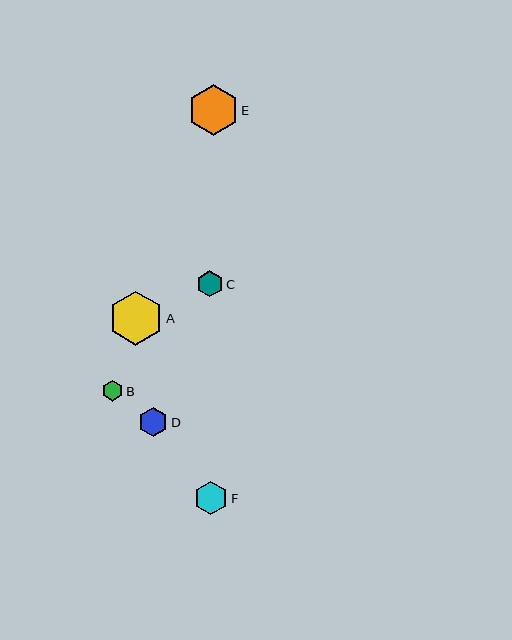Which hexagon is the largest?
Hexagon A is the largest with a size of approximately 54 pixels.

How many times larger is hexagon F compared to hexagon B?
Hexagon F is approximately 1.6 times the size of hexagon B.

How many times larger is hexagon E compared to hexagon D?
Hexagon E is approximately 1.8 times the size of hexagon D.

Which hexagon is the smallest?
Hexagon B is the smallest with a size of approximately 21 pixels.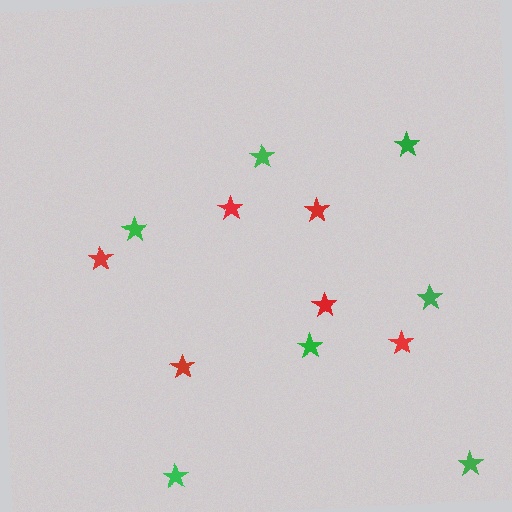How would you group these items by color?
There are 2 groups: one group of red stars (6) and one group of green stars (7).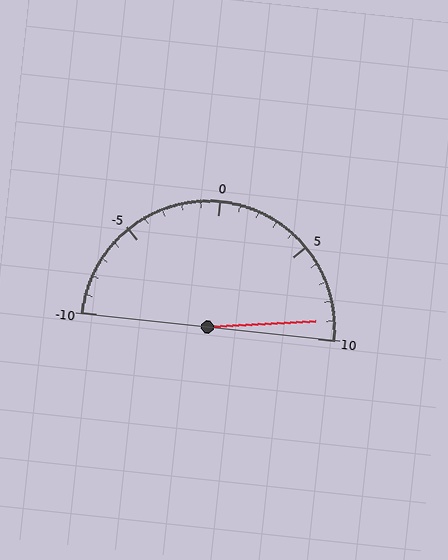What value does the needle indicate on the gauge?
The needle indicates approximately 9.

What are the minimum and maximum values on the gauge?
The gauge ranges from -10 to 10.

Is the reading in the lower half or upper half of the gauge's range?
The reading is in the upper half of the range (-10 to 10).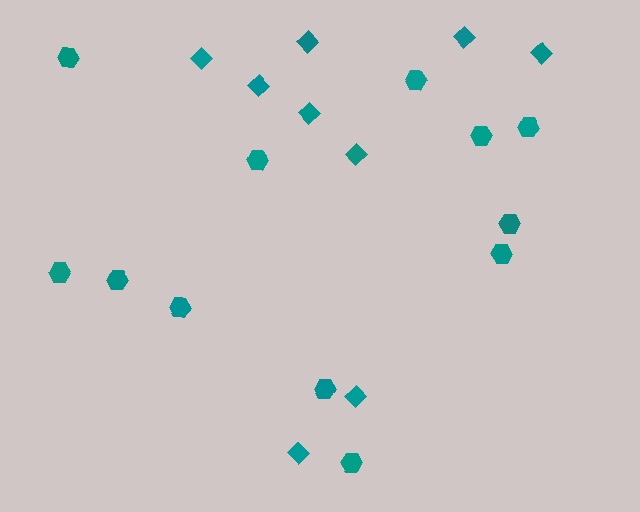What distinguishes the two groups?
There are 2 groups: one group of diamonds (9) and one group of hexagons (12).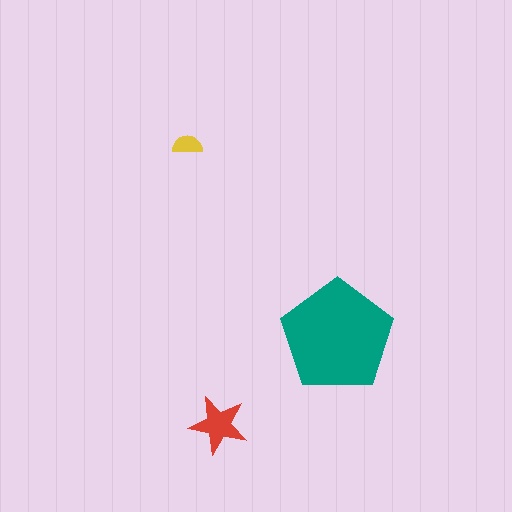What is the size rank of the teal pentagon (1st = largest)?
1st.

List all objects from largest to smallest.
The teal pentagon, the red star, the yellow semicircle.